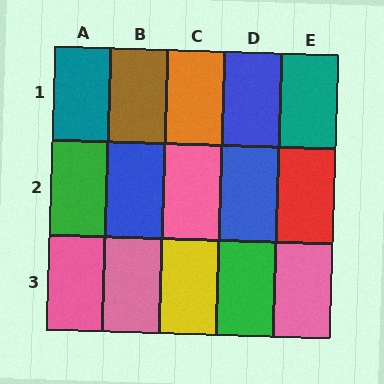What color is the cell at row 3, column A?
Pink.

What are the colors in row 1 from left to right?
Teal, brown, orange, blue, teal.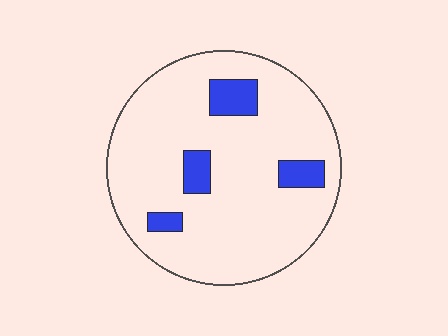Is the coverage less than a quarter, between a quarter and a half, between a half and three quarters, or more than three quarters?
Less than a quarter.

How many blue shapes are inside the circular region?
4.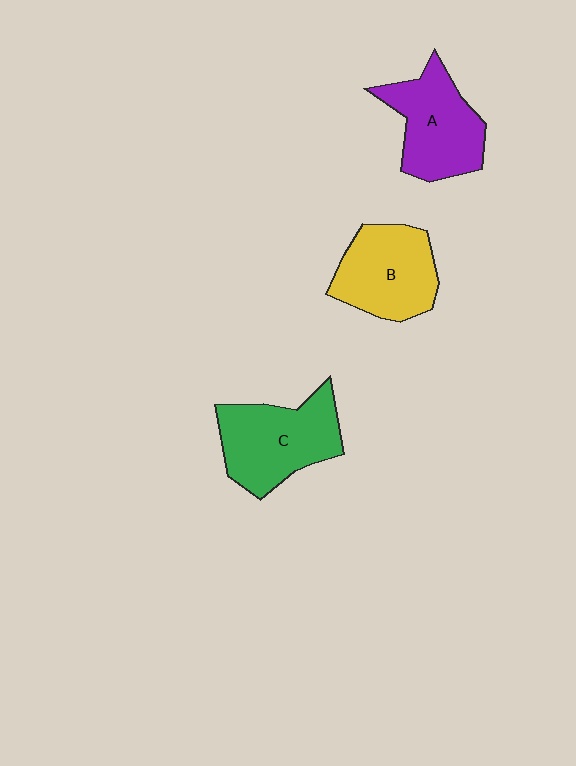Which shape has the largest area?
Shape C (green).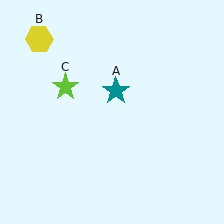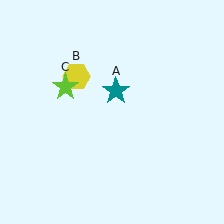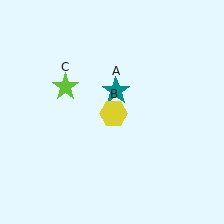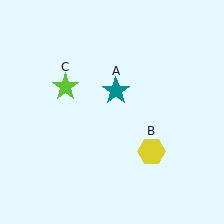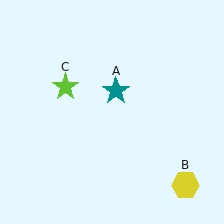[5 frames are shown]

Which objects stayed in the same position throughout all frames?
Teal star (object A) and lime star (object C) remained stationary.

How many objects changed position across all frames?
1 object changed position: yellow hexagon (object B).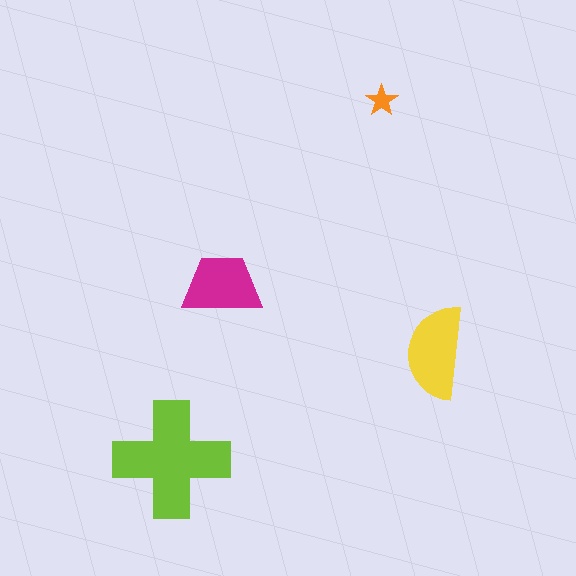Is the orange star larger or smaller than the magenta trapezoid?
Smaller.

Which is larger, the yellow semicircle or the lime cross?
The lime cross.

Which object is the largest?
The lime cross.